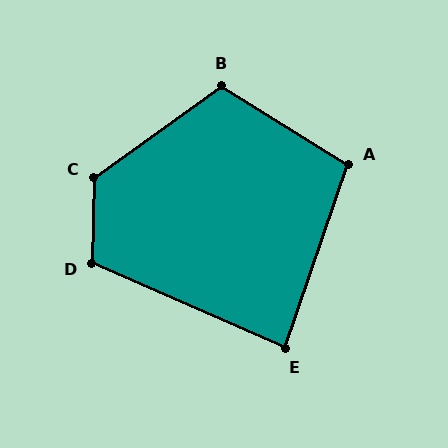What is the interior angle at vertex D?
Approximately 112 degrees (obtuse).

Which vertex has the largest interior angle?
C, at approximately 127 degrees.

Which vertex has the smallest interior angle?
E, at approximately 85 degrees.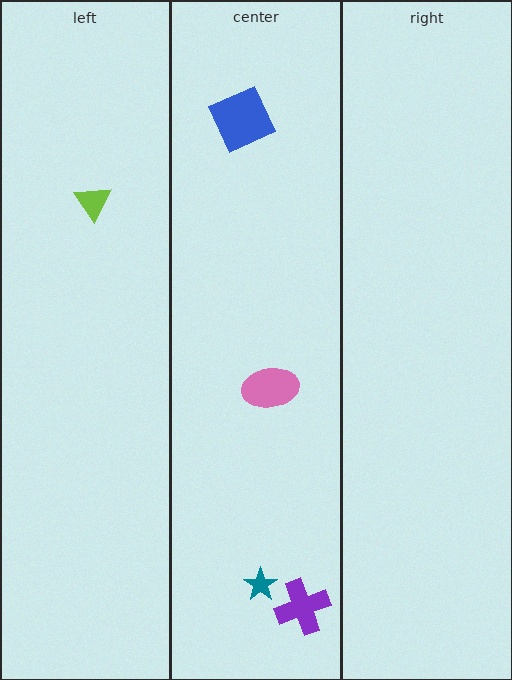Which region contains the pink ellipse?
The center region.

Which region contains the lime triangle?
The left region.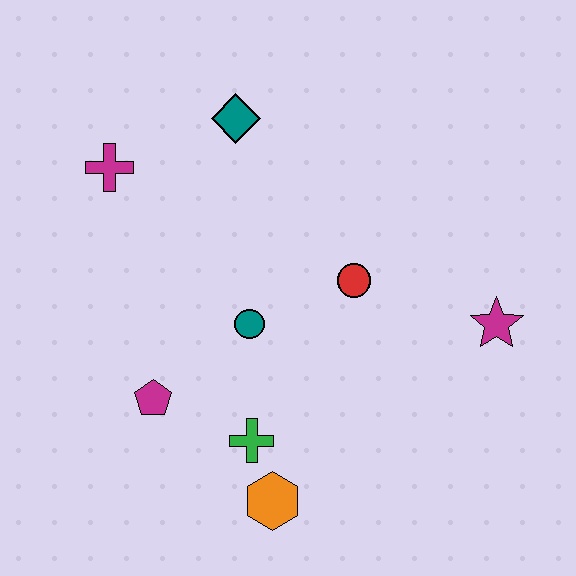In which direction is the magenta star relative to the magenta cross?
The magenta star is to the right of the magenta cross.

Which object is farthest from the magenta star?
The magenta cross is farthest from the magenta star.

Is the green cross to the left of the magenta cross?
No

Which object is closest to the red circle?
The teal circle is closest to the red circle.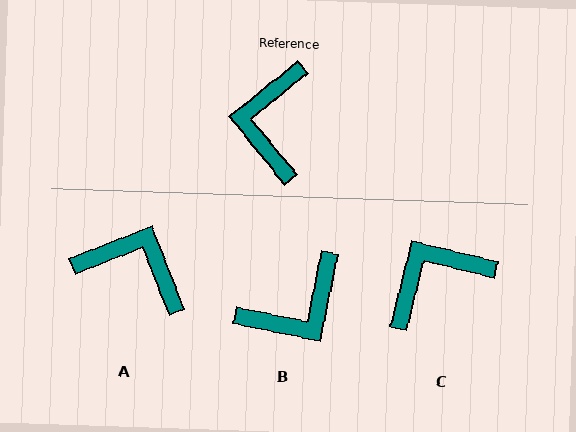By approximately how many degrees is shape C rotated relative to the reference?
Approximately 53 degrees clockwise.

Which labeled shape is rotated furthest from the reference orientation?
B, about 129 degrees away.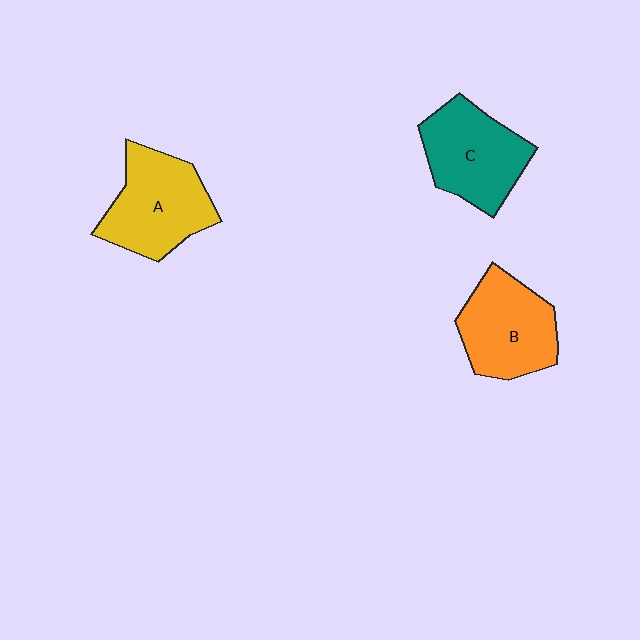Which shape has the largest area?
Shape A (yellow).